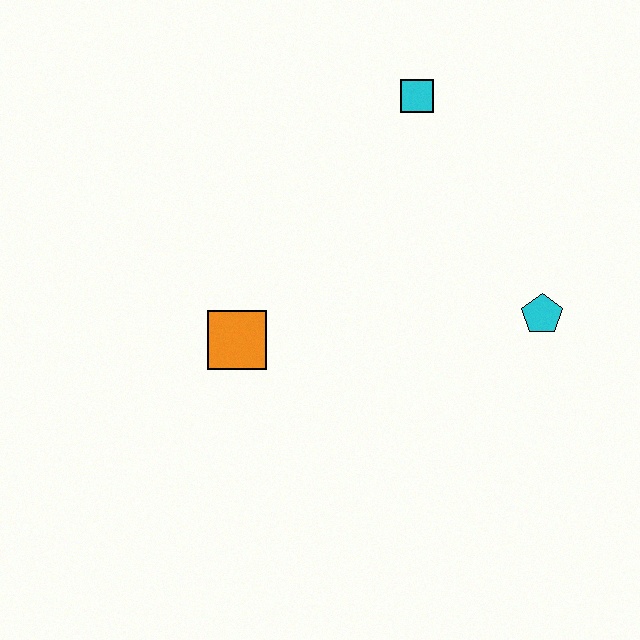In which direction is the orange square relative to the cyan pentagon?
The orange square is to the left of the cyan pentagon.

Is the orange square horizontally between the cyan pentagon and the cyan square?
No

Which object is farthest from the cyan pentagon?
The orange square is farthest from the cyan pentagon.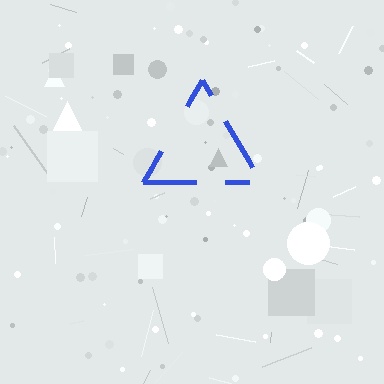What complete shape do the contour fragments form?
The contour fragments form a triangle.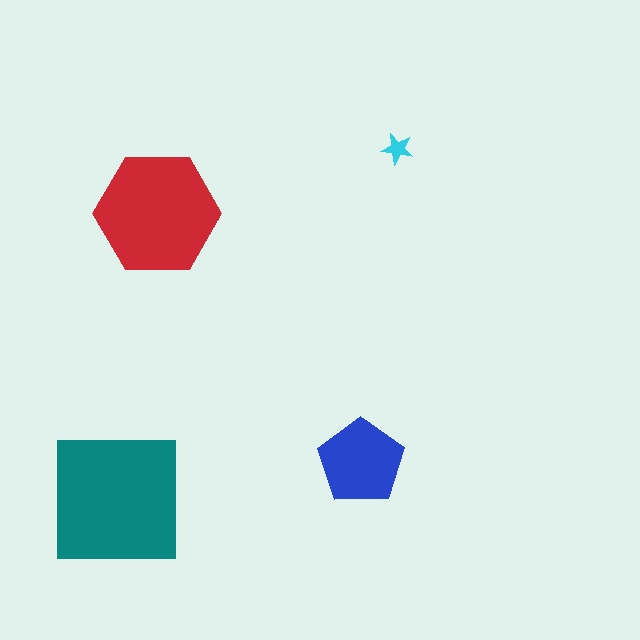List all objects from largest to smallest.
The teal square, the red hexagon, the blue pentagon, the cyan star.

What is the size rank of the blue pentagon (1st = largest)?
3rd.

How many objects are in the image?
There are 4 objects in the image.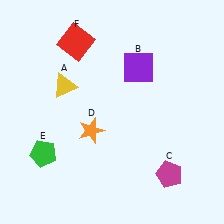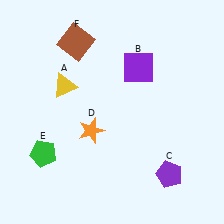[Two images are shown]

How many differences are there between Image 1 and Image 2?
There are 2 differences between the two images.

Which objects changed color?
C changed from magenta to purple. F changed from red to brown.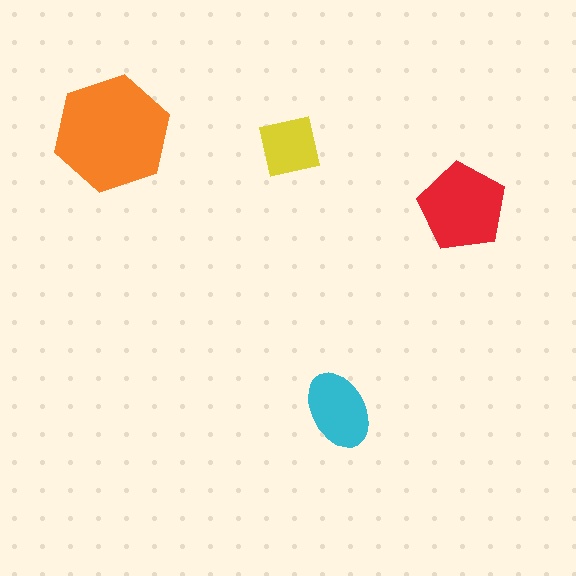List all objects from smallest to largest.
The yellow square, the cyan ellipse, the red pentagon, the orange hexagon.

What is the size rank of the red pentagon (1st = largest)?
2nd.